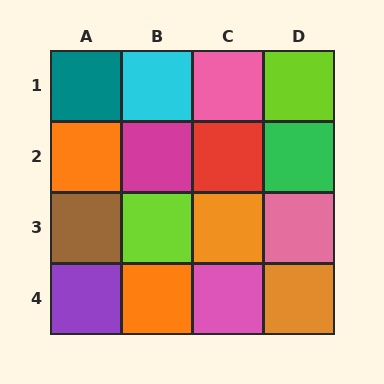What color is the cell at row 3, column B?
Lime.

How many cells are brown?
1 cell is brown.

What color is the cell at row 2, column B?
Magenta.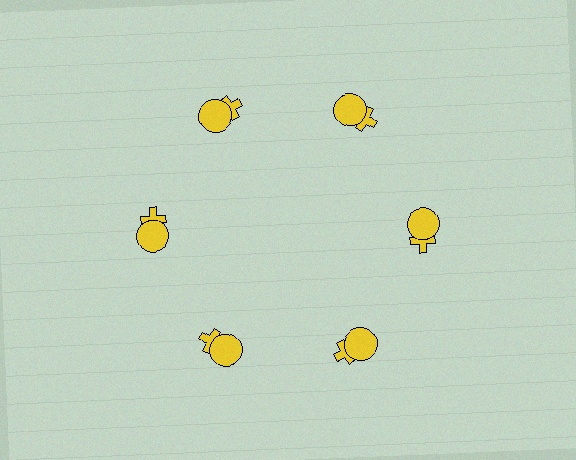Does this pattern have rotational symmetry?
Yes, this pattern has 6-fold rotational symmetry. It looks the same after rotating 60 degrees around the center.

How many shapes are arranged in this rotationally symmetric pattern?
There are 12 shapes, arranged in 6 groups of 2.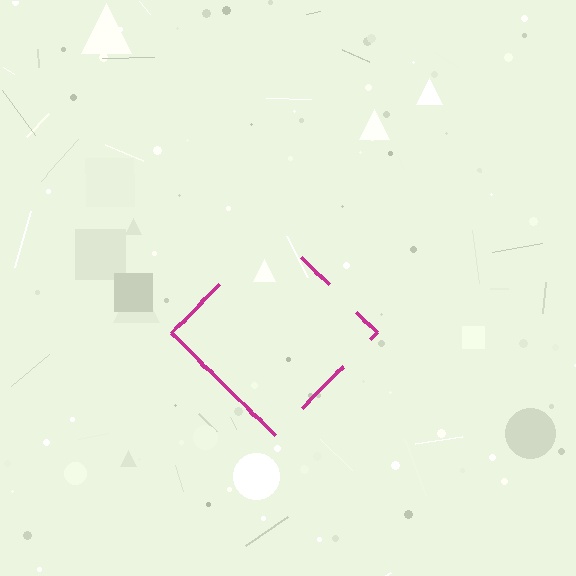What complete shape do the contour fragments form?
The contour fragments form a diamond.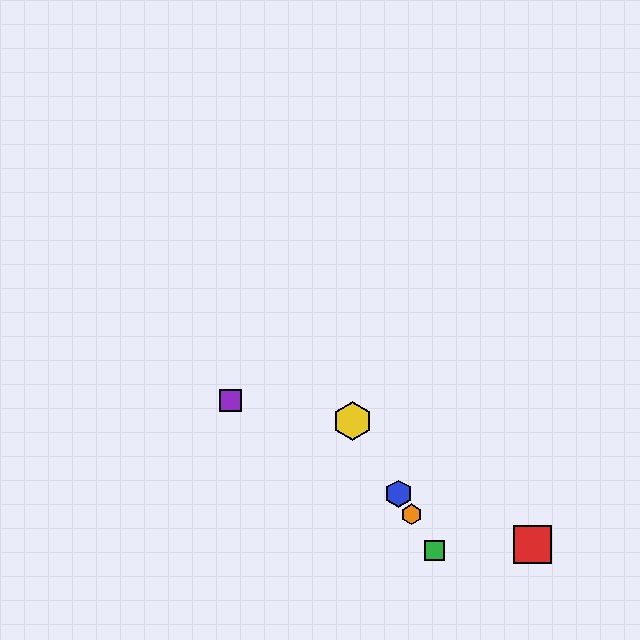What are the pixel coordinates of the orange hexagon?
The orange hexagon is at (411, 514).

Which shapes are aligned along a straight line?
The blue hexagon, the green square, the yellow hexagon, the orange hexagon are aligned along a straight line.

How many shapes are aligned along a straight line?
4 shapes (the blue hexagon, the green square, the yellow hexagon, the orange hexagon) are aligned along a straight line.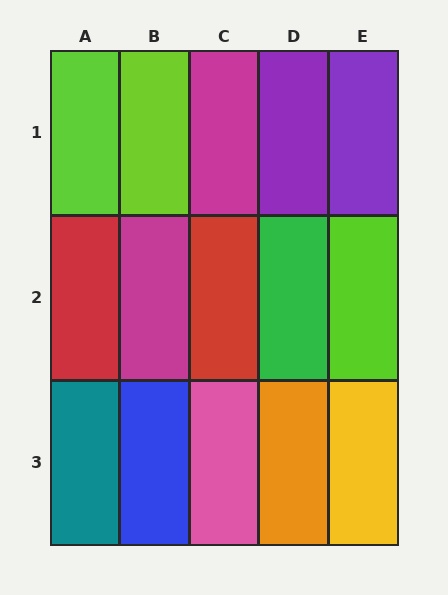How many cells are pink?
1 cell is pink.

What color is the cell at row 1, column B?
Lime.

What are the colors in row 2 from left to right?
Red, magenta, red, green, lime.